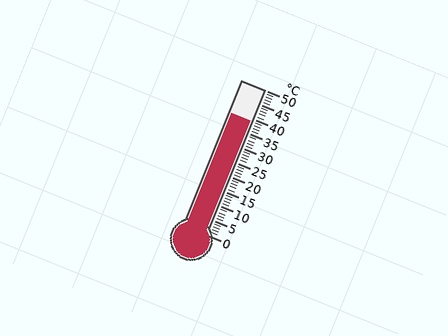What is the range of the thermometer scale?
The thermometer scale ranges from 0°C to 50°C.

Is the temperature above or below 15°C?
The temperature is above 15°C.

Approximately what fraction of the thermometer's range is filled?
The thermometer is filled to approximately 80% of its range.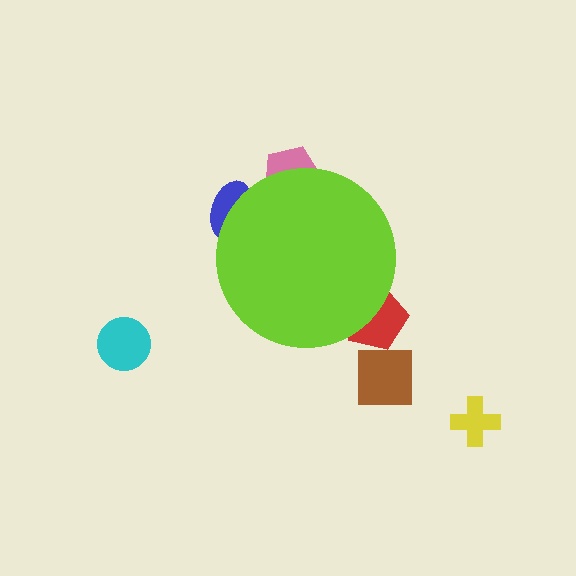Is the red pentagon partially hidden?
Yes, the red pentagon is partially hidden behind the lime circle.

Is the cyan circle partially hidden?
No, the cyan circle is fully visible.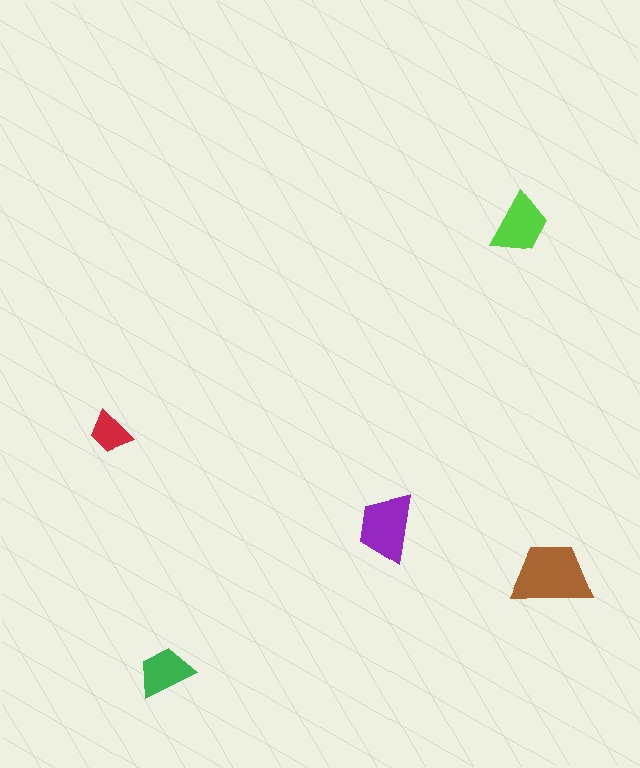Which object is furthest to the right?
The brown trapezoid is rightmost.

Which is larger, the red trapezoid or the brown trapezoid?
The brown one.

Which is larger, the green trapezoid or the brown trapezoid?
The brown one.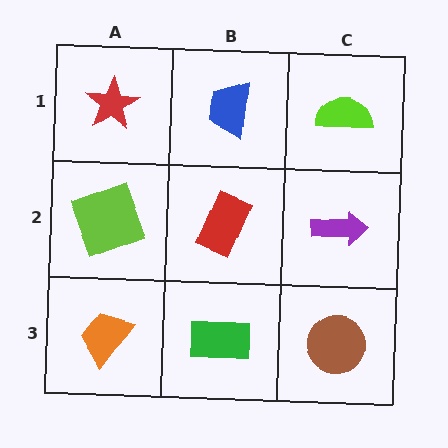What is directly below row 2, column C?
A brown circle.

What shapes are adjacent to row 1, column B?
A red rectangle (row 2, column B), a red star (row 1, column A), a lime semicircle (row 1, column C).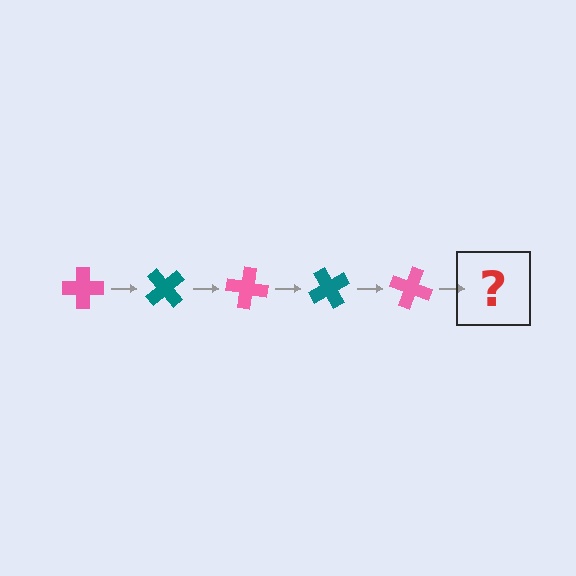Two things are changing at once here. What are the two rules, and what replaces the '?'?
The two rules are that it rotates 50 degrees each step and the color cycles through pink and teal. The '?' should be a teal cross, rotated 250 degrees from the start.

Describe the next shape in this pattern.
It should be a teal cross, rotated 250 degrees from the start.